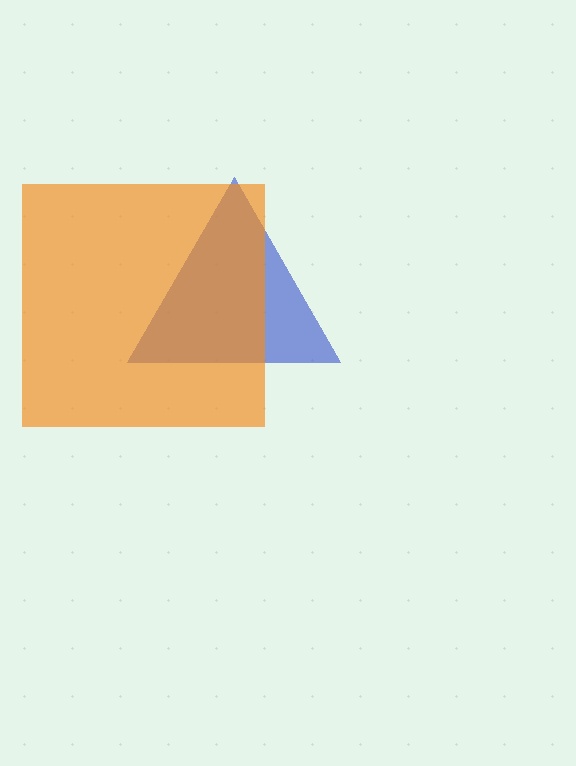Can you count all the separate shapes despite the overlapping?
Yes, there are 2 separate shapes.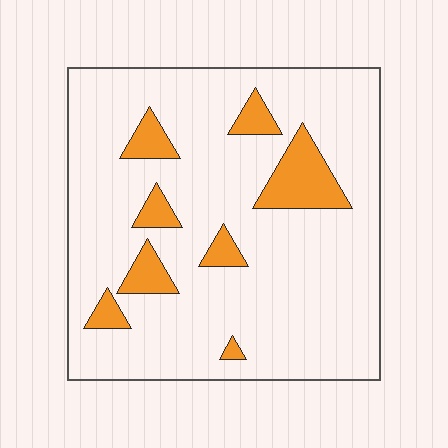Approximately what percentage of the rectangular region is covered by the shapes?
Approximately 15%.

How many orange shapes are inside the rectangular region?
8.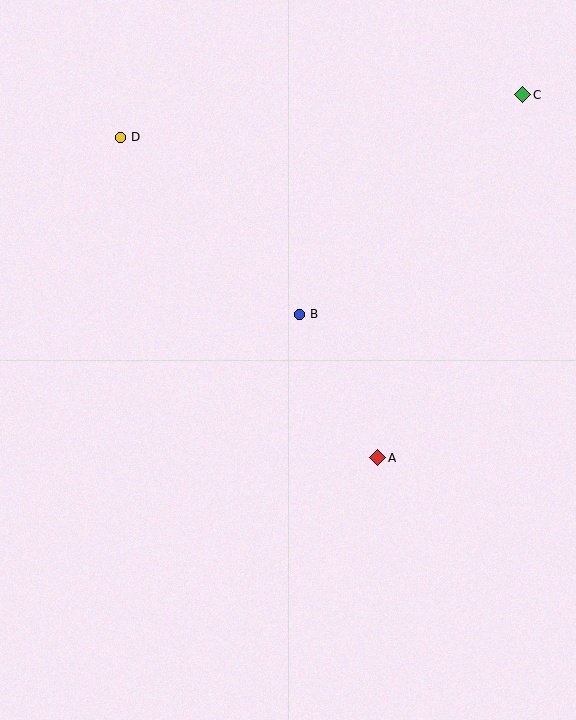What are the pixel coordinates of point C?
Point C is at (523, 95).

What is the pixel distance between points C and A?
The distance between C and A is 391 pixels.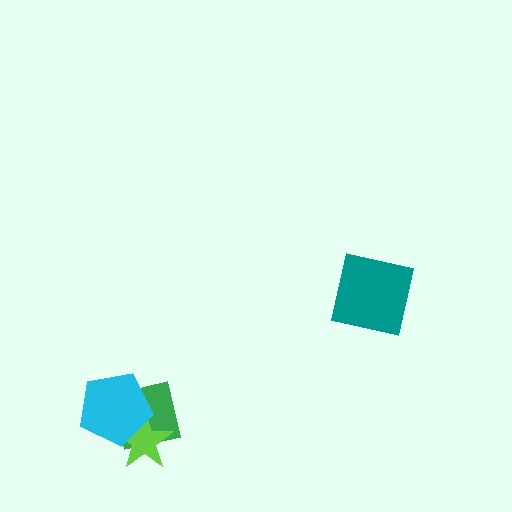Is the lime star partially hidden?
Yes, it is partially covered by another shape.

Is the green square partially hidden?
Yes, it is partially covered by another shape.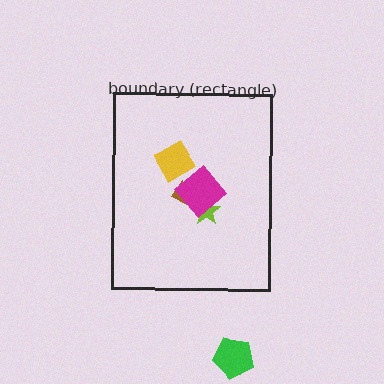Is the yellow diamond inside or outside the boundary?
Inside.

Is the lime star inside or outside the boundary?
Inside.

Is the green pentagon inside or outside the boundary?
Outside.